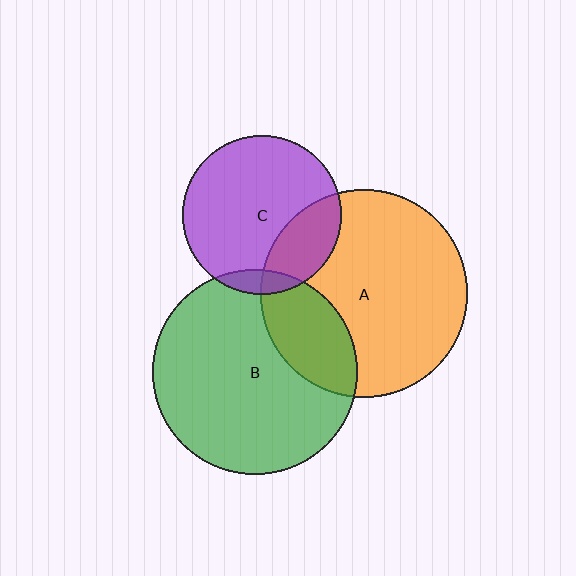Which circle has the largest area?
Circle A (orange).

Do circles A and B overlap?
Yes.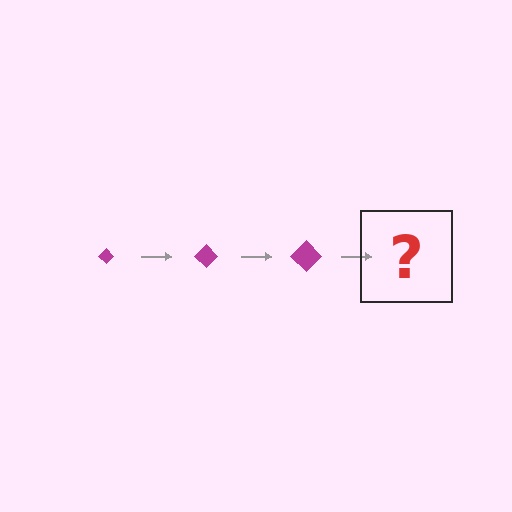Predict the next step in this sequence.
The next step is a magenta diamond, larger than the previous one.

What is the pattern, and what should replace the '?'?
The pattern is that the diamond gets progressively larger each step. The '?' should be a magenta diamond, larger than the previous one.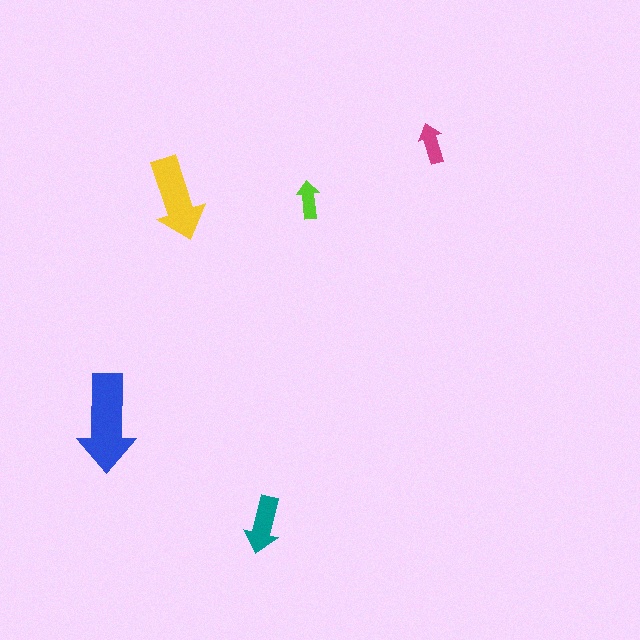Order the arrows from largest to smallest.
the blue one, the yellow one, the teal one, the magenta one, the lime one.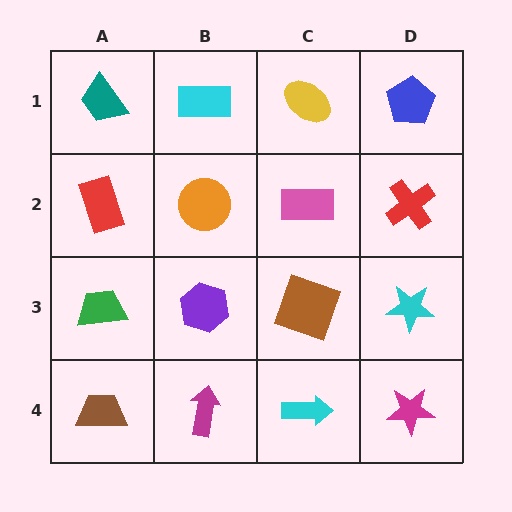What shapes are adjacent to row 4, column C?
A brown square (row 3, column C), a magenta arrow (row 4, column B), a magenta star (row 4, column D).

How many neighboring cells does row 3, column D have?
3.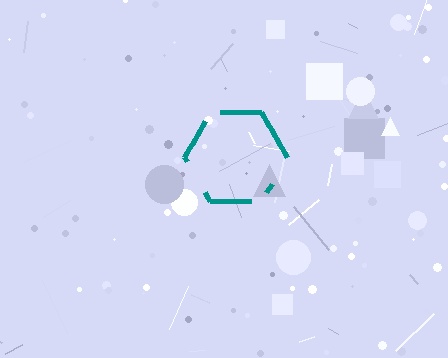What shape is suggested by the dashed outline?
The dashed outline suggests a hexagon.